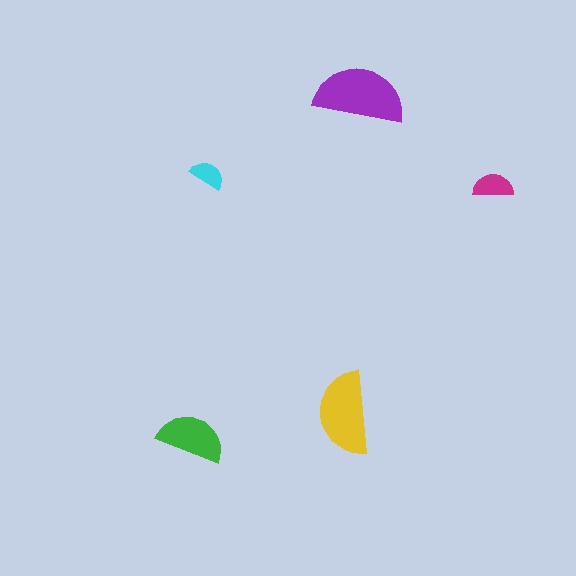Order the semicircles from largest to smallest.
the purple one, the yellow one, the green one, the magenta one, the cyan one.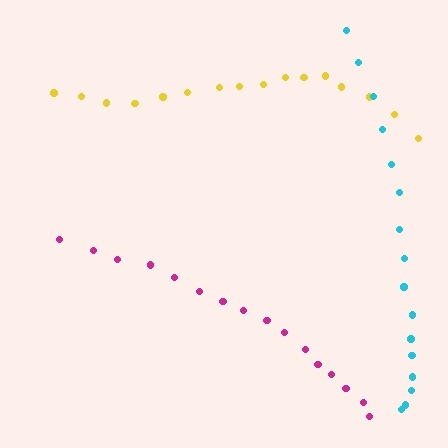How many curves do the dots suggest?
There are 3 distinct paths.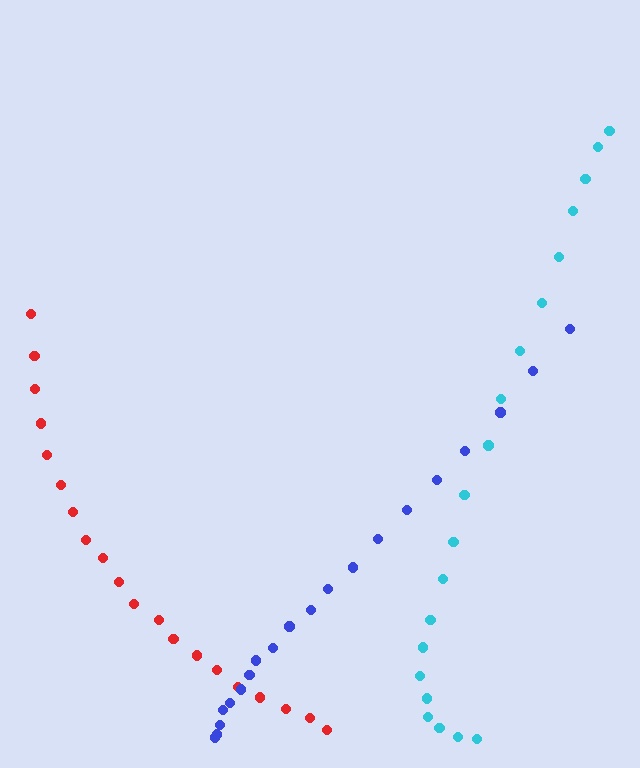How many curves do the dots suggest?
There are 3 distinct paths.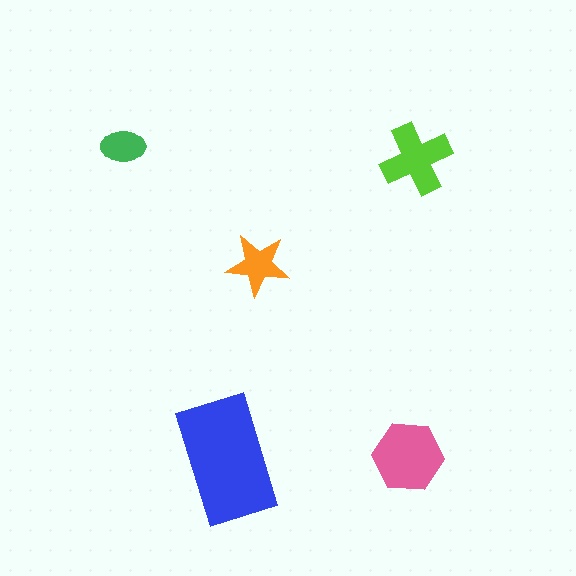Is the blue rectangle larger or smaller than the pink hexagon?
Larger.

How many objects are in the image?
There are 5 objects in the image.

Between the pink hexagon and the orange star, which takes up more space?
The pink hexagon.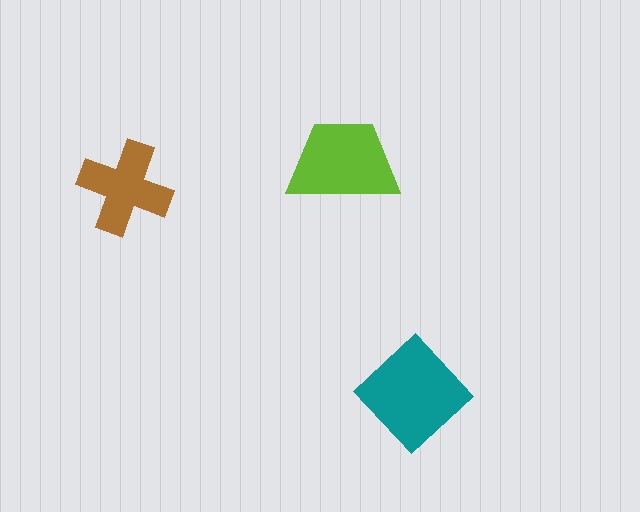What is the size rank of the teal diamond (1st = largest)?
1st.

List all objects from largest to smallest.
The teal diamond, the lime trapezoid, the brown cross.